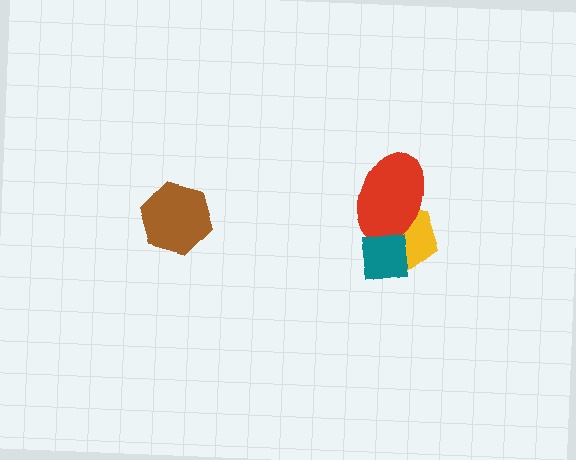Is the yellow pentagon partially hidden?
Yes, it is partially covered by another shape.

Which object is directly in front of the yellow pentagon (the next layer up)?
The red ellipse is directly in front of the yellow pentagon.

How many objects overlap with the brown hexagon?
0 objects overlap with the brown hexagon.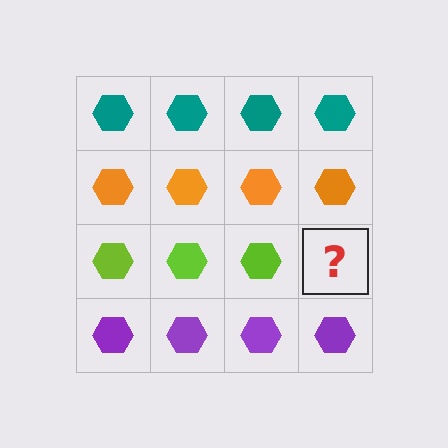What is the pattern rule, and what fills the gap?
The rule is that each row has a consistent color. The gap should be filled with a lime hexagon.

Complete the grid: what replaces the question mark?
The question mark should be replaced with a lime hexagon.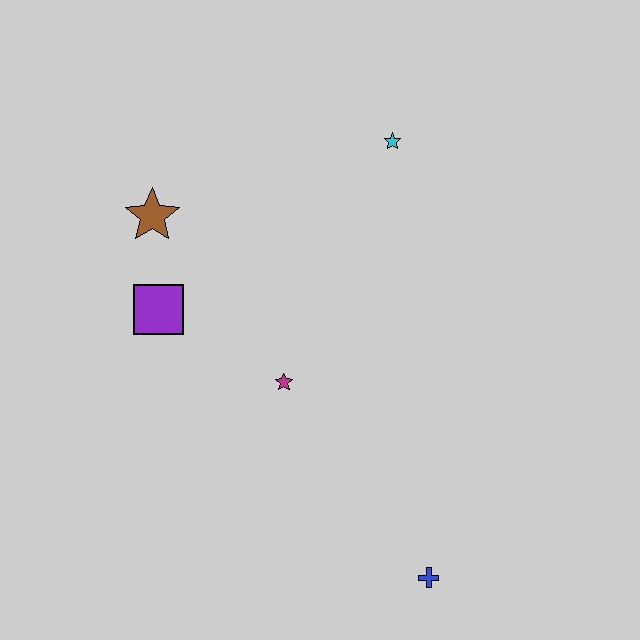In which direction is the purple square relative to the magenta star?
The purple square is to the left of the magenta star.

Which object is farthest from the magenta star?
The cyan star is farthest from the magenta star.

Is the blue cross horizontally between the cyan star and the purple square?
No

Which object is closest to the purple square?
The brown star is closest to the purple square.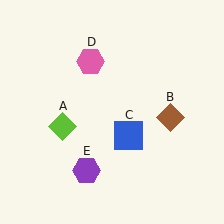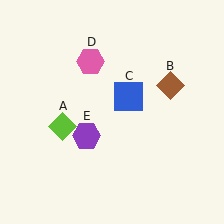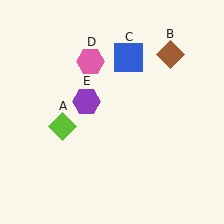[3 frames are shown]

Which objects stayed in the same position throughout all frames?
Lime diamond (object A) and pink hexagon (object D) remained stationary.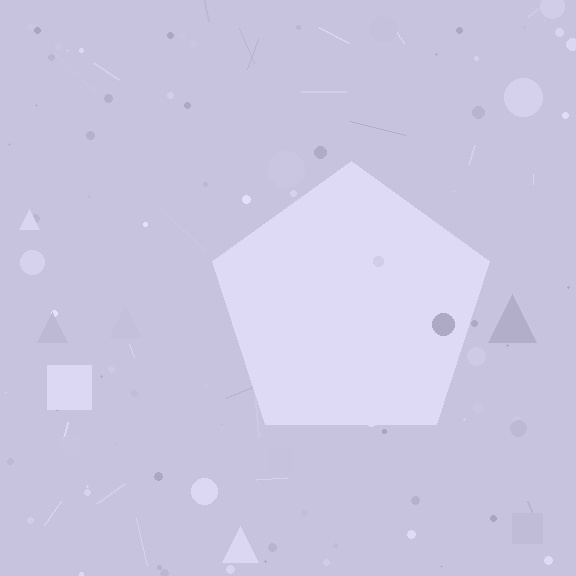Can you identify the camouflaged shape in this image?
The camouflaged shape is a pentagon.